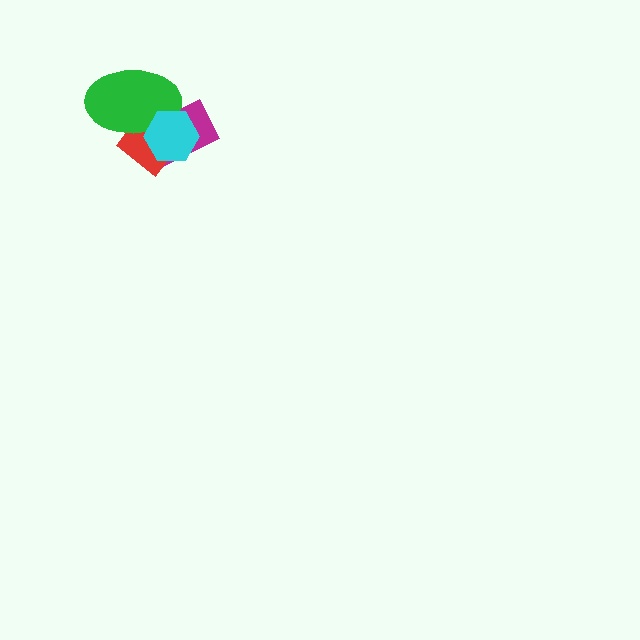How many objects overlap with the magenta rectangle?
3 objects overlap with the magenta rectangle.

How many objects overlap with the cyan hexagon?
3 objects overlap with the cyan hexagon.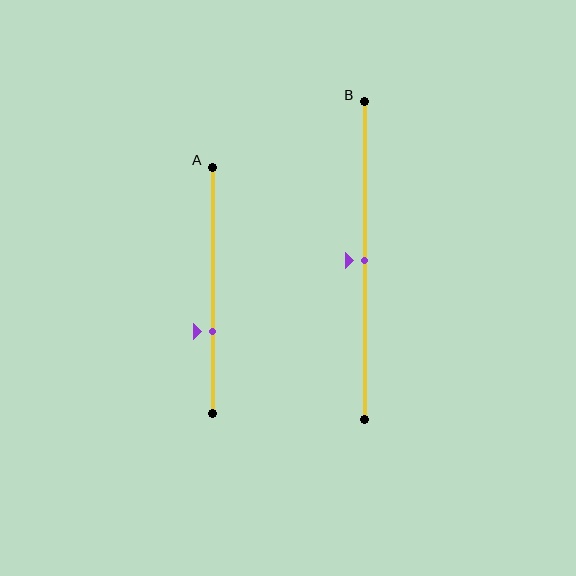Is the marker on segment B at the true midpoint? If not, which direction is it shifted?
Yes, the marker on segment B is at the true midpoint.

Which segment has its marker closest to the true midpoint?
Segment B has its marker closest to the true midpoint.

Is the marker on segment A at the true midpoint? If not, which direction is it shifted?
No, the marker on segment A is shifted downward by about 17% of the segment length.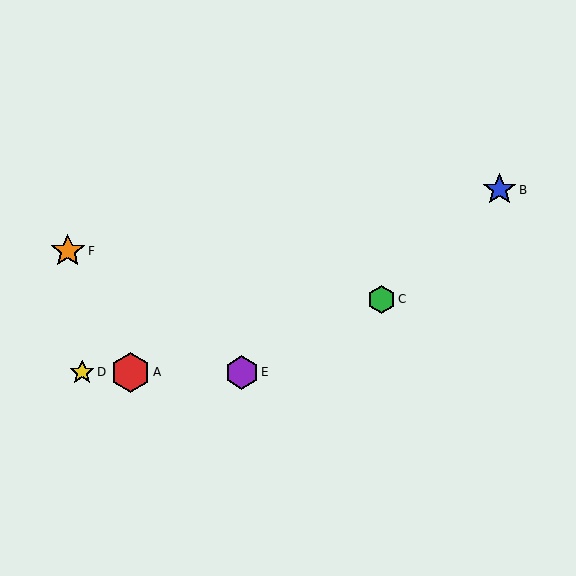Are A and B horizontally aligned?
No, A is at y≈372 and B is at y≈190.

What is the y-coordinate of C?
Object C is at y≈299.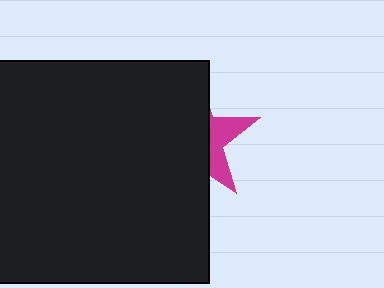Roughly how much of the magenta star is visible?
A small part of it is visible (roughly 31%).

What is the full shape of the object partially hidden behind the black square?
The partially hidden object is a magenta star.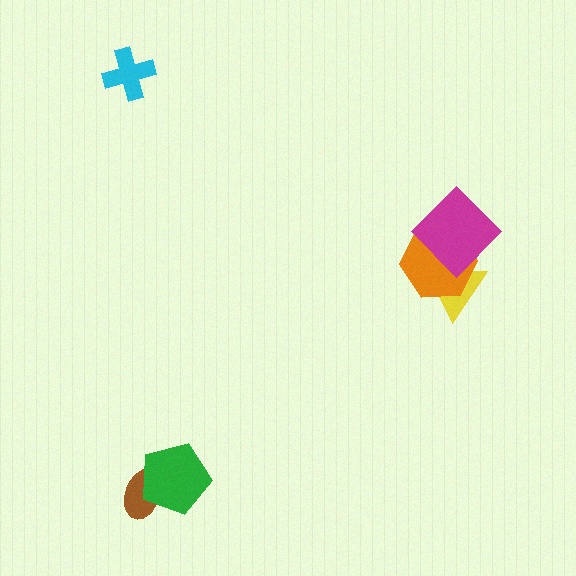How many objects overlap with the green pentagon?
1 object overlaps with the green pentagon.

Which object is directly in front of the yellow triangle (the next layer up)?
The orange hexagon is directly in front of the yellow triangle.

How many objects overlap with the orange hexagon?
2 objects overlap with the orange hexagon.